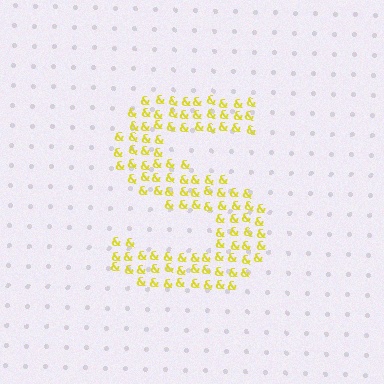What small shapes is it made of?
It is made of small ampersands.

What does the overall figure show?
The overall figure shows the letter S.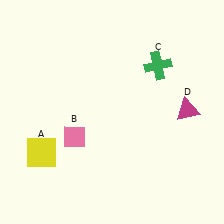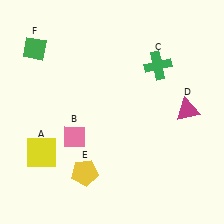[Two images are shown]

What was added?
A yellow pentagon (E), a green diamond (F) were added in Image 2.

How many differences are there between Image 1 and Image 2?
There are 2 differences between the two images.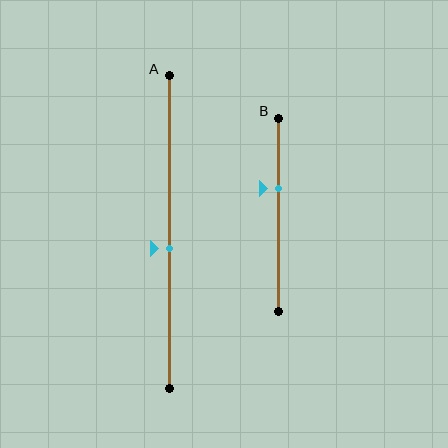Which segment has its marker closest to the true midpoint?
Segment A has its marker closest to the true midpoint.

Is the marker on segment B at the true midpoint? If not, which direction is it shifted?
No, the marker on segment B is shifted upward by about 14% of the segment length.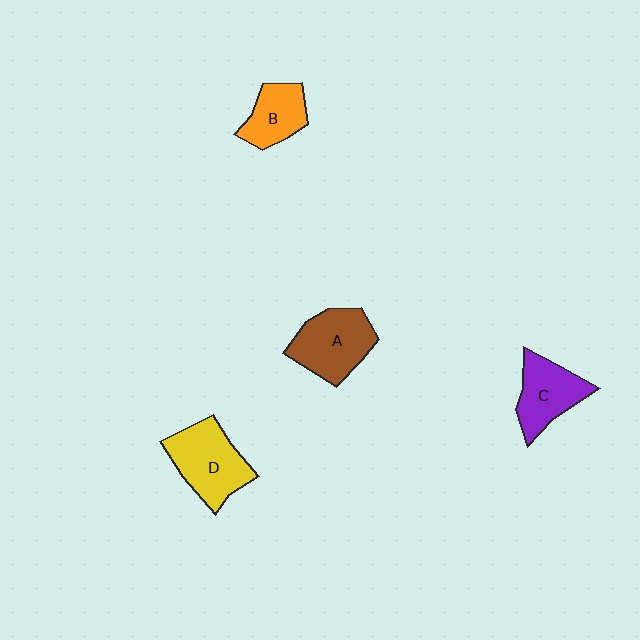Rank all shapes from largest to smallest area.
From largest to smallest: D (yellow), A (brown), C (purple), B (orange).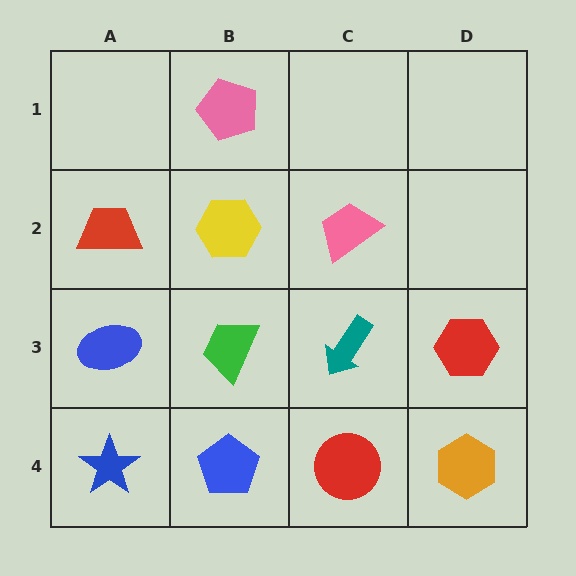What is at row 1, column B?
A pink pentagon.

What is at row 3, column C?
A teal arrow.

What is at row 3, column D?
A red hexagon.